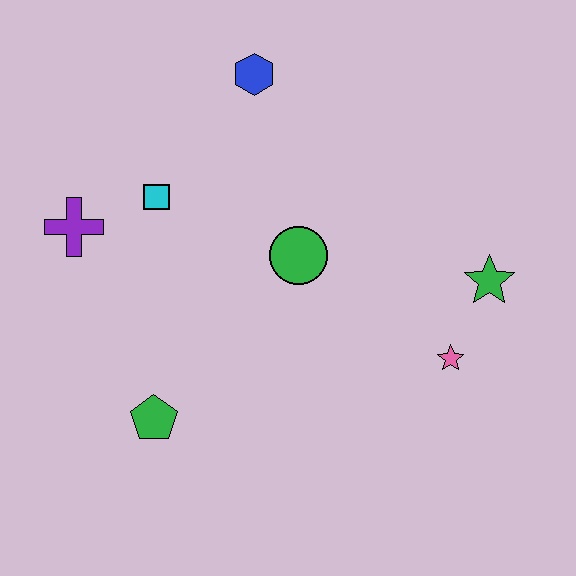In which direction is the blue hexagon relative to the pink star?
The blue hexagon is above the pink star.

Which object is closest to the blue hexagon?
The cyan square is closest to the blue hexagon.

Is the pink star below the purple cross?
Yes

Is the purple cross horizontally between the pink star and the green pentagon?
No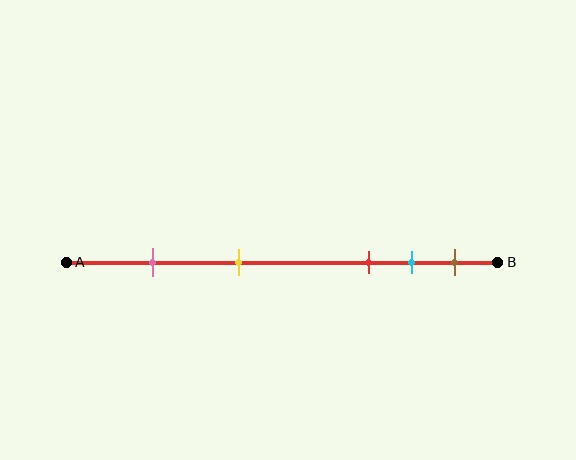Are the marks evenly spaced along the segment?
No, the marks are not evenly spaced.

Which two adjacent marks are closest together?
The cyan and brown marks are the closest adjacent pair.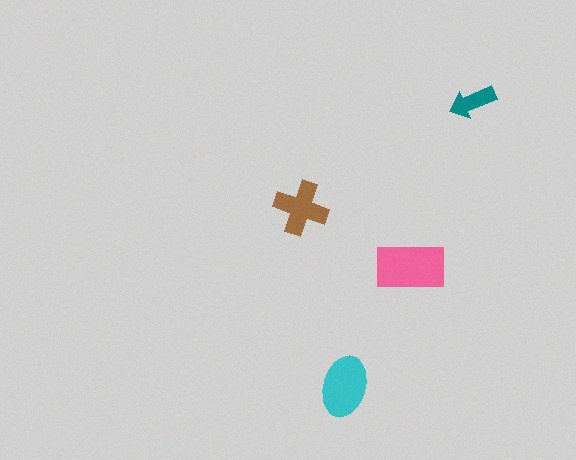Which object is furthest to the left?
The brown cross is leftmost.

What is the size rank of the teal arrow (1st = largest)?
4th.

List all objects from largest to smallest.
The pink rectangle, the cyan ellipse, the brown cross, the teal arrow.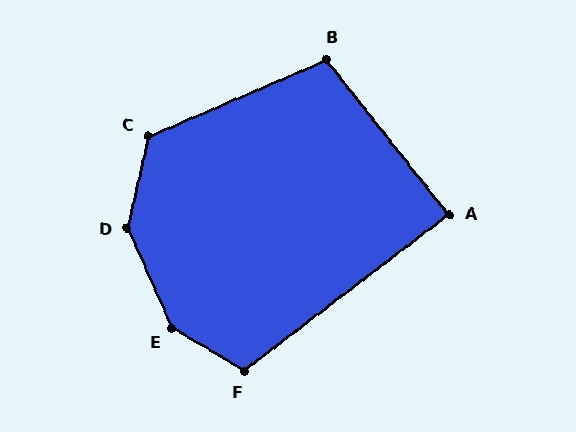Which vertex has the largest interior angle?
E, at approximately 145 degrees.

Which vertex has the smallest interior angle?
A, at approximately 89 degrees.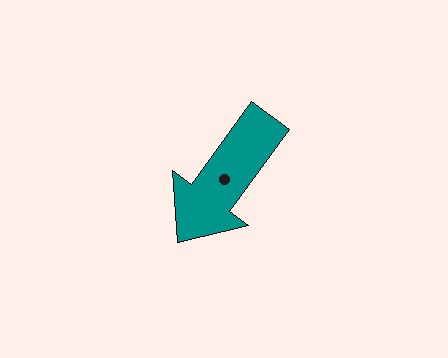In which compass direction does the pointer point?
Southwest.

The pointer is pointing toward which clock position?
Roughly 7 o'clock.